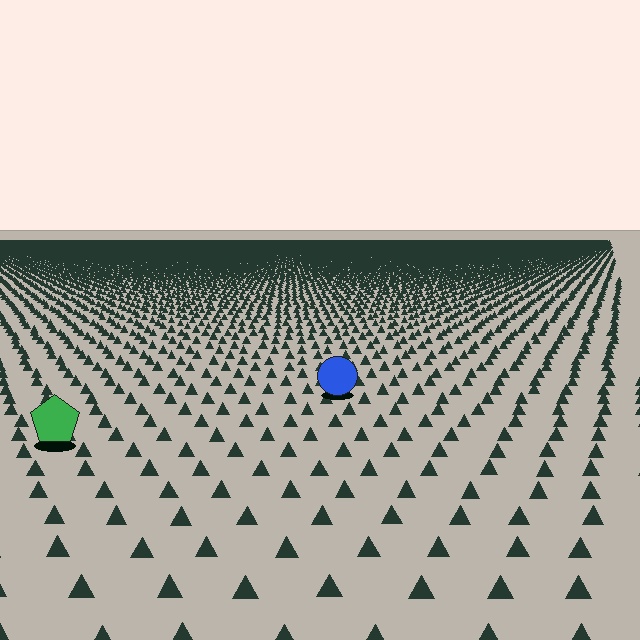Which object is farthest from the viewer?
The blue circle is farthest from the viewer. It appears smaller and the ground texture around it is denser.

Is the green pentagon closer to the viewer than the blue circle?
Yes. The green pentagon is closer — you can tell from the texture gradient: the ground texture is coarser near it.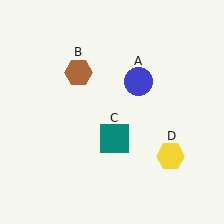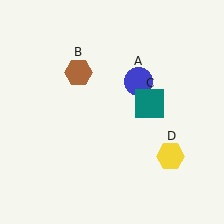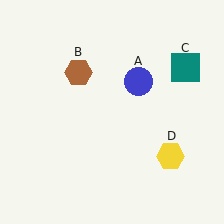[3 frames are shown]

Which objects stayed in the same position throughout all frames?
Blue circle (object A) and brown hexagon (object B) and yellow hexagon (object D) remained stationary.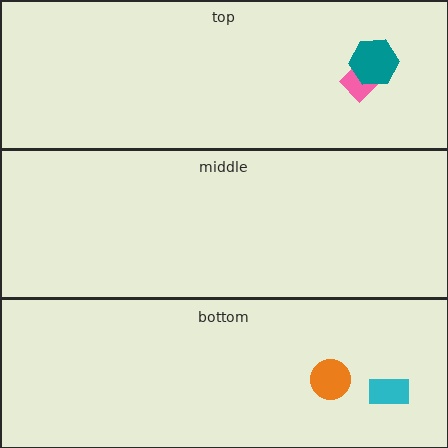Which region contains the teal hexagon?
The top region.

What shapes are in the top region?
The pink diamond, the teal hexagon.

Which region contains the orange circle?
The bottom region.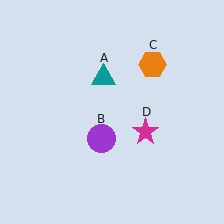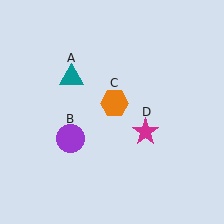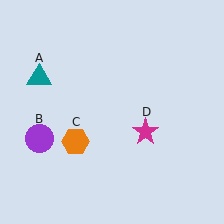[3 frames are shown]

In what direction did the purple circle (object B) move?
The purple circle (object B) moved left.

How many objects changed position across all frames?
3 objects changed position: teal triangle (object A), purple circle (object B), orange hexagon (object C).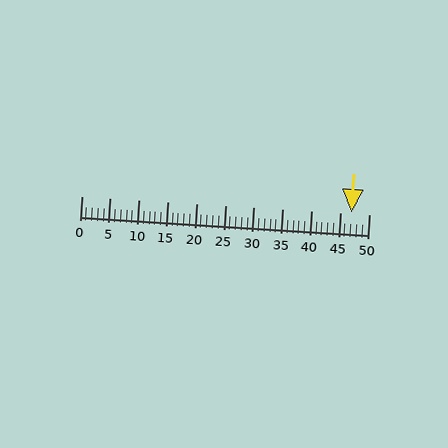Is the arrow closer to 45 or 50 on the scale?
The arrow is closer to 45.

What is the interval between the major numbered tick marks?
The major tick marks are spaced 5 units apart.